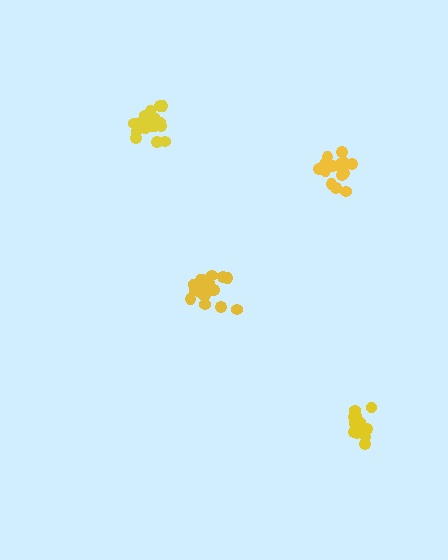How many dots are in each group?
Group 1: 19 dots, Group 2: 15 dots, Group 3: 20 dots, Group 4: 14 dots (68 total).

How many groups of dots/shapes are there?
There are 4 groups.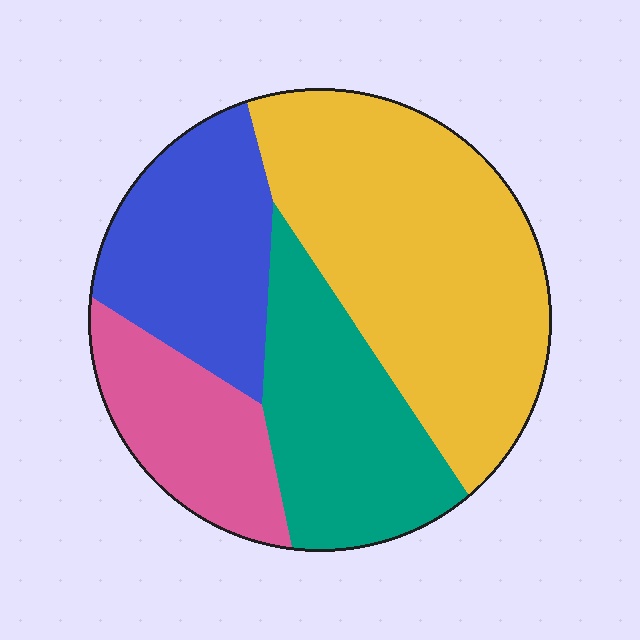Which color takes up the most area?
Yellow, at roughly 40%.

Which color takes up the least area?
Pink, at roughly 15%.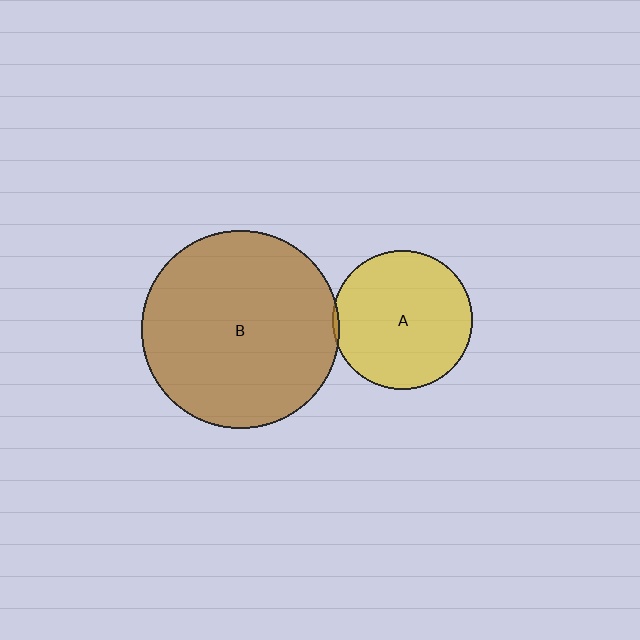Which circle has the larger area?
Circle B (brown).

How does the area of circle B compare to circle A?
Approximately 2.0 times.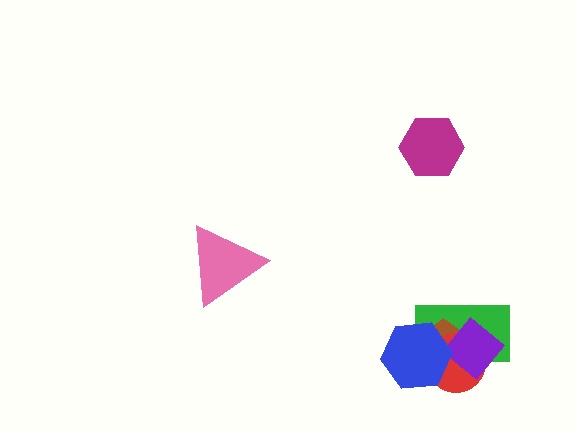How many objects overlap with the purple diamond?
4 objects overlap with the purple diamond.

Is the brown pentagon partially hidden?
Yes, it is partially covered by another shape.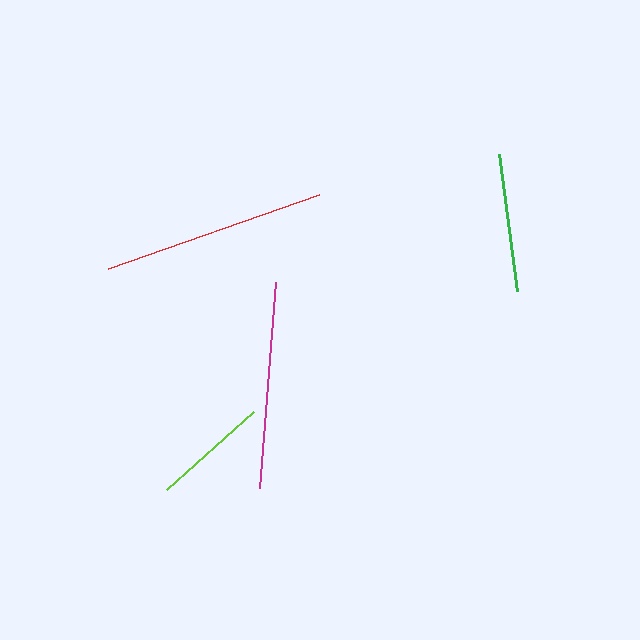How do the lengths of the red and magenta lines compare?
The red and magenta lines are approximately the same length.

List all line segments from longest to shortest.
From longest to shortest: red, magenta, green, lime.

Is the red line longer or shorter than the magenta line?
The red line is longer than the magenta line.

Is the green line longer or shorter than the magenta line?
The magenta line is longer than the green line.